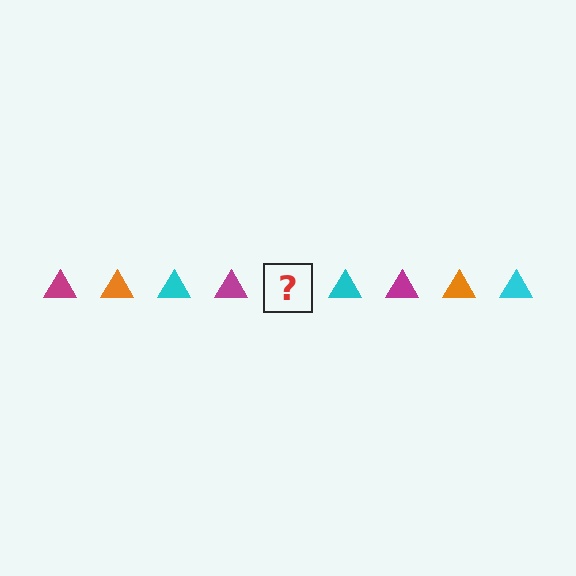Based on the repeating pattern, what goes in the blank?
The blank should be an orange triangle.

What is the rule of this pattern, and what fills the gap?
The rule is that the pattern cycles through magenta, orange, cyan triangles. The gap should be filled with an orange triangle.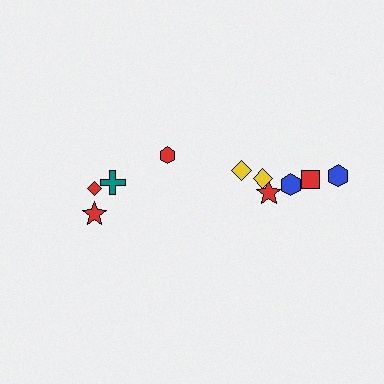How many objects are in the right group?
There are 6 objects.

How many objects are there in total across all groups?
There are 10 objects.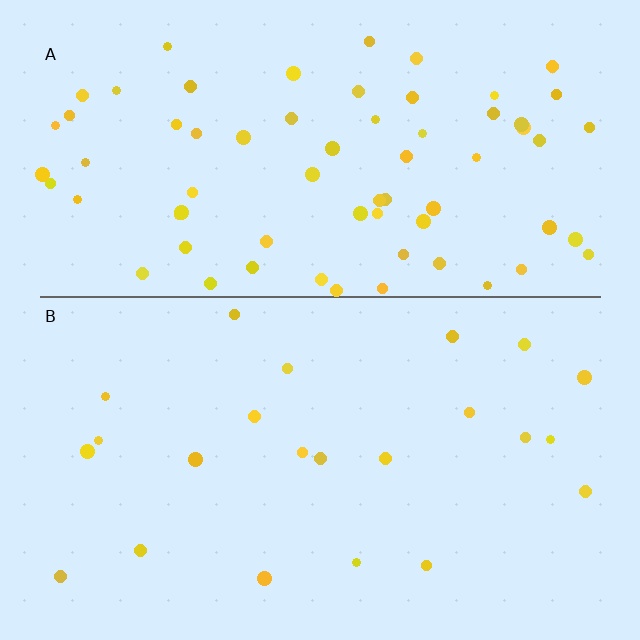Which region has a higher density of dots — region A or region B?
A (the top).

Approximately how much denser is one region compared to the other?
Approximately 3.1× — region A over region B.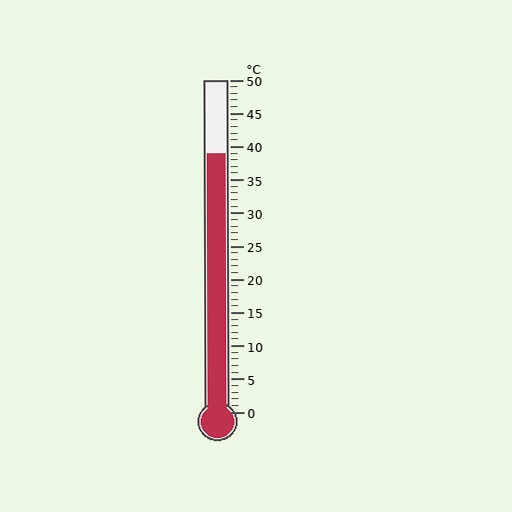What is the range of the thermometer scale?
The thermometer scale ranges from 0°C to 50°C.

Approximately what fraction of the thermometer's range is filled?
The thermometer is filled to approximately 80% of its range.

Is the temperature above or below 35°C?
The temperature is above 35°C.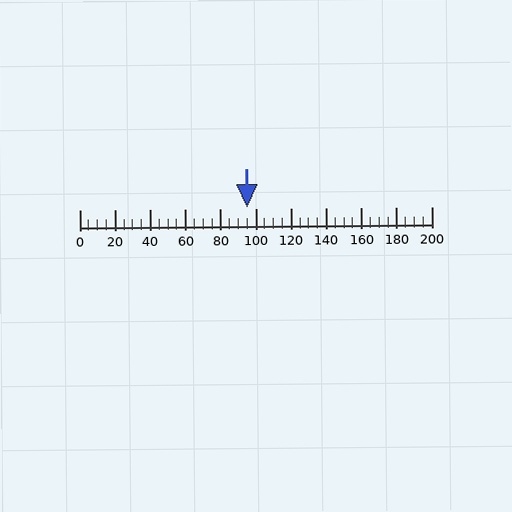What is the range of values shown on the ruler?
The ruler shows values from 0 to 200.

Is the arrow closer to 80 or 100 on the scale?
The arrow is closer to 100.